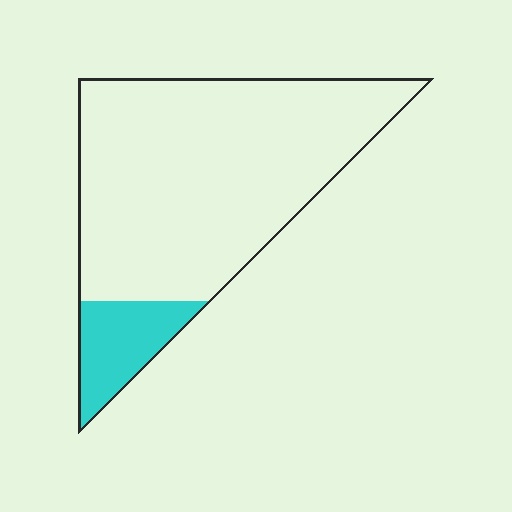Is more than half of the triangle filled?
No.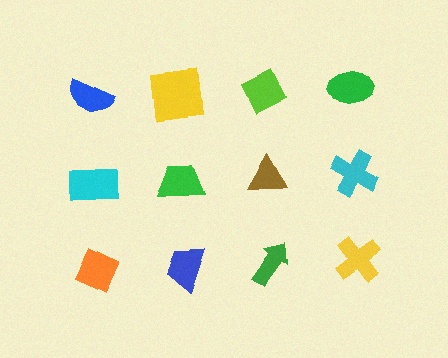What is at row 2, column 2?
A green trapezoid.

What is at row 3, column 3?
A green arrow.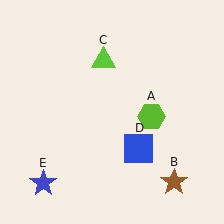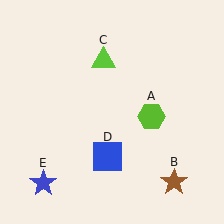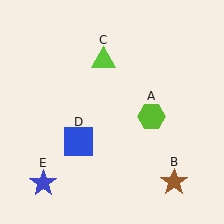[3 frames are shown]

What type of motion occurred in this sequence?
The blue square (object D) rotated clockwise around the center of the scene.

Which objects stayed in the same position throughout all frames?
Lime hexagon (object A) and brown star (object B) and lime triangle (object C) and blue star (object E) remained stationary.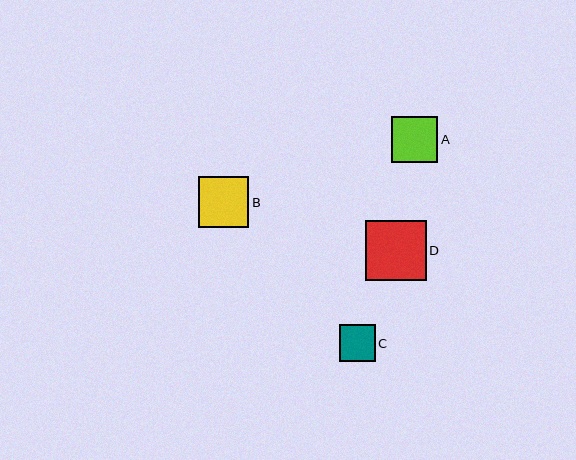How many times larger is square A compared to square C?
Square A is approximately 1.3 times the size of square C.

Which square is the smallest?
Square C is the smallest with a size of approximately 36 pixels.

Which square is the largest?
Square D is the largest with a size of approximately 60 pixels.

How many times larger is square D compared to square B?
Square D is approximately 1.2 times the size of square B.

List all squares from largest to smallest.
From largest to smallest: D, B, A, C.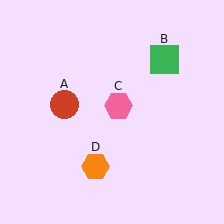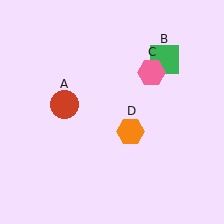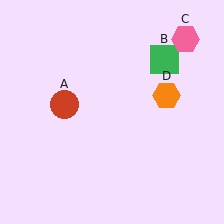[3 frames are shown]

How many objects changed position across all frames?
2 objects changed position: pink hexagon (object C), orange hexagon (object D).